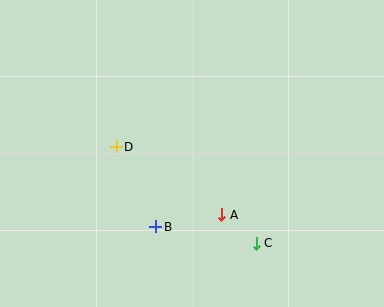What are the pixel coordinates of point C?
Point C is at (256, 243).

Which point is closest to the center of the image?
Point A at (222, 215) is closest to the center.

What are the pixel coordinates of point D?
Point D is at (116, 147).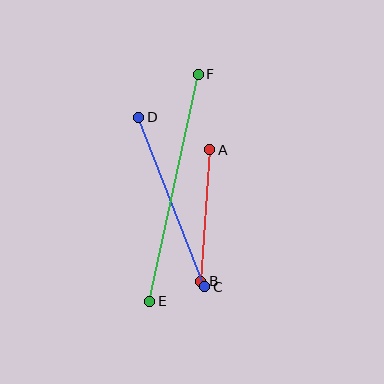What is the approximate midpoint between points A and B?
The midpoint is at approximately (205, 215) pixels.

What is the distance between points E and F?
The distance is approximately 232 pixels.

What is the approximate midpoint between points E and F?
The midpoint is at approximately (174, 188) pixels.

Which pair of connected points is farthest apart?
Points E and F are farthest apart.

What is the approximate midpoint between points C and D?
The midpoint is at approximately (172, 202) pixels.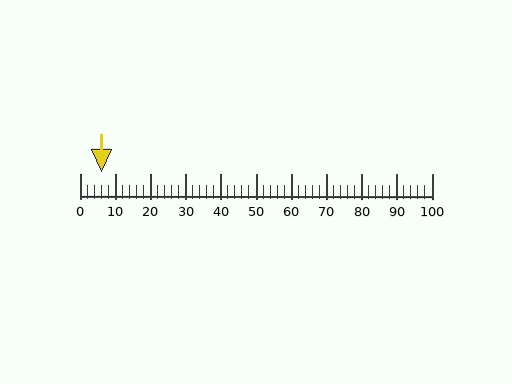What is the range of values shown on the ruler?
The ruler shows values from 0 to 100.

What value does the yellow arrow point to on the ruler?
The yellow arrow points to approximately 6.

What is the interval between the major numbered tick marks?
The major tick marks are spaced 10 units apart.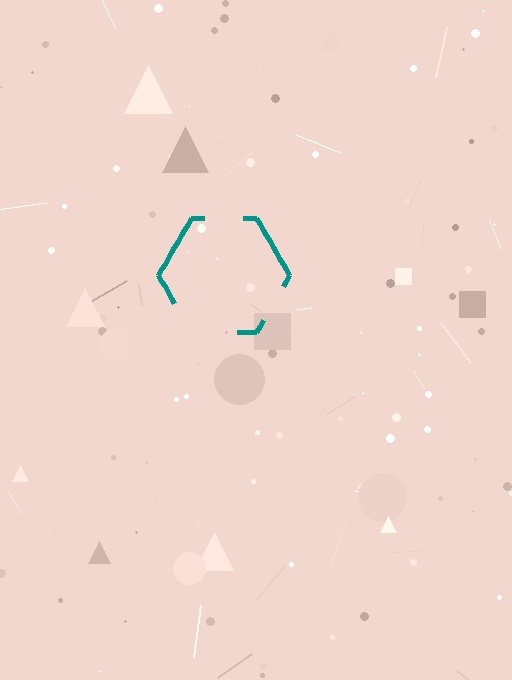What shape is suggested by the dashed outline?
The dashed outline suggests a hexagon.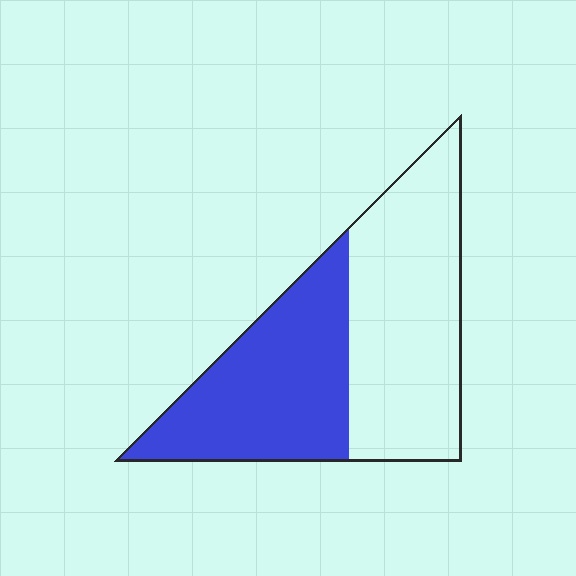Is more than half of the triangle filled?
No.